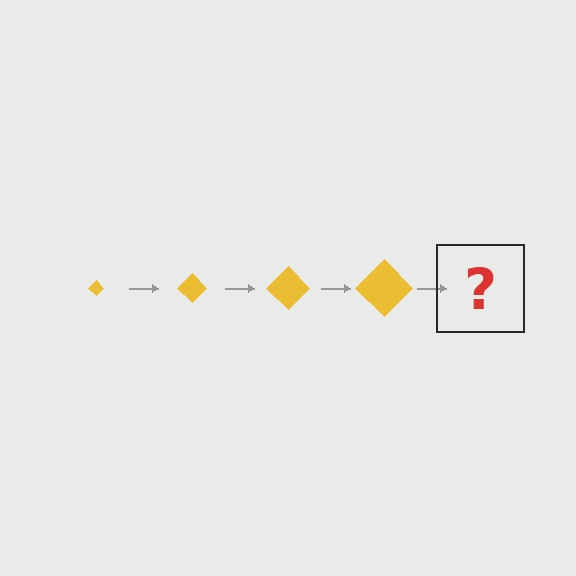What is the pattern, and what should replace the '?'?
The pattern is that the diamond gets progressively larger each step. The '?' should be a yellow diamond, larger than the previous one.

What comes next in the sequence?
The next element should be a yellow diamond, larger than the previous one.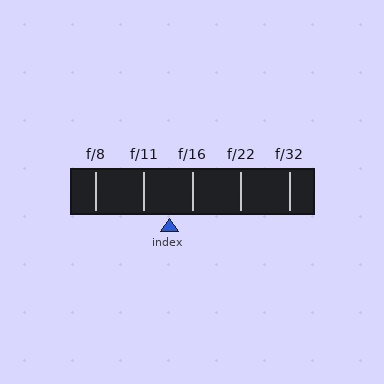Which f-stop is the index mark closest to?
The index mark is closest to f/16.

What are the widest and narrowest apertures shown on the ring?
The widest aperture shown is f/8 and the narrowest is f/32.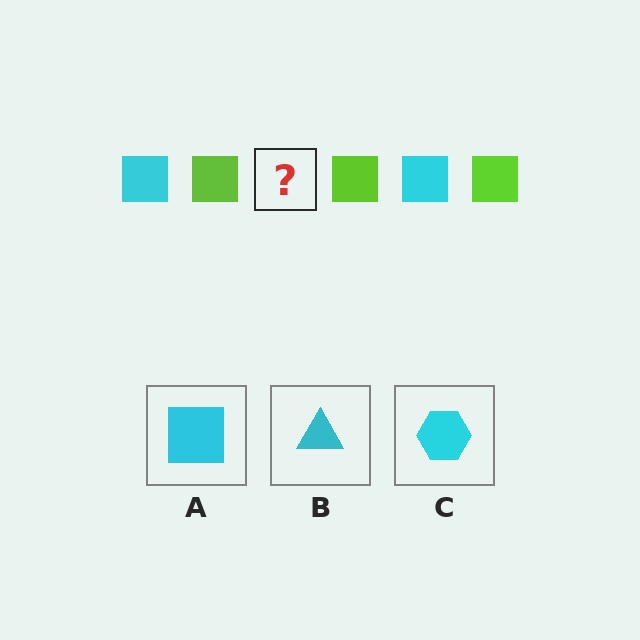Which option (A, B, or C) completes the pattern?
A.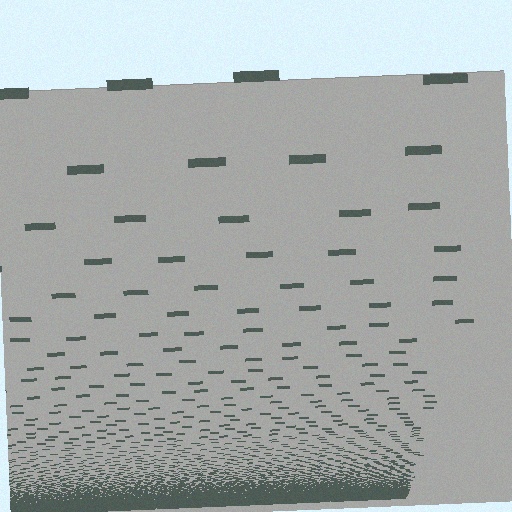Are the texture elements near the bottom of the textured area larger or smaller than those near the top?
Smaller. The gradient is inverted — elements near the bottom are smaller and denser.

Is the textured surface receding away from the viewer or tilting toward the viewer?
The surface appears to tilt toward the viewer. Texture elements get larger and sparser toward the top.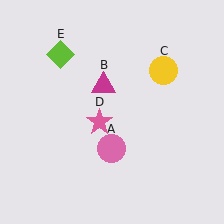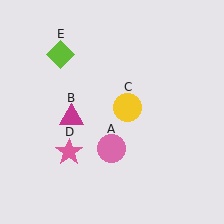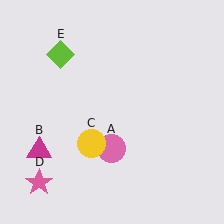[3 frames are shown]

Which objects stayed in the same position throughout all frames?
Pink circle (object A) and lime diamond (object E) remained stationary.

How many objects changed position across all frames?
3 objects changed position: magenta triangle (object B), yellow circle (object C), pink star (object D).